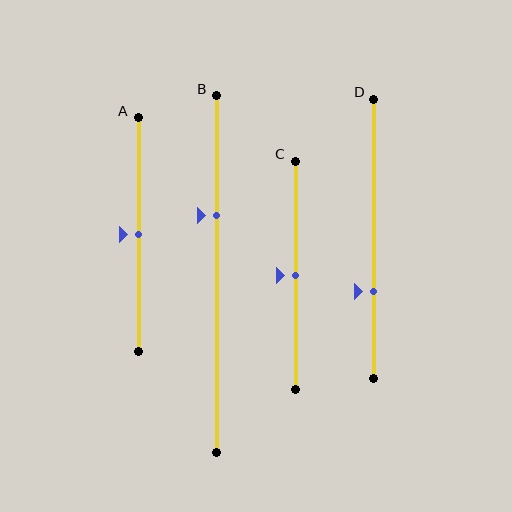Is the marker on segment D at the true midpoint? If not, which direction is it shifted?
No, the marker on segment D is shifted downward by about 19% of the segment length.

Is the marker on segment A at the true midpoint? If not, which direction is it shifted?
Yes, the marker on segment A is at the true midpoint.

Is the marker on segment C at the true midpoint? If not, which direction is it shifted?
Yes, the marker on segment C is at the true midpoint.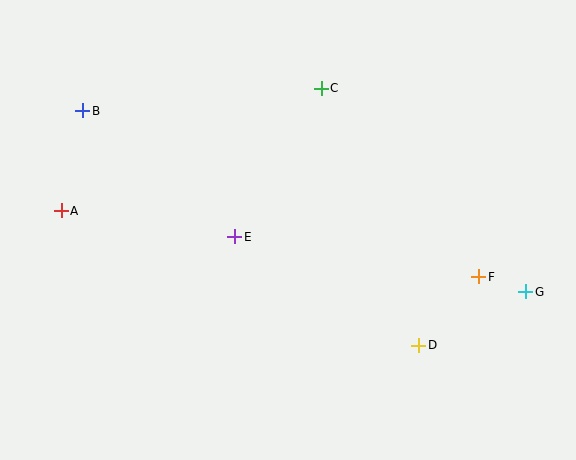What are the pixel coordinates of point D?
Point D is at (419, 345).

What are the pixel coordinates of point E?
Point E is at (235, 237).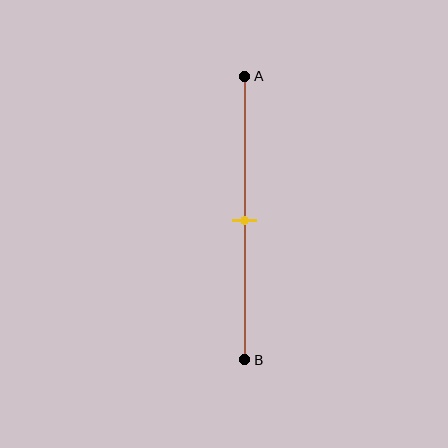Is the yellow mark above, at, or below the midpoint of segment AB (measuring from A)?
The yellow mark is approximately at the midpoint of segment AB.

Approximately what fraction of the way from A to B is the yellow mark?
The yellow mark is approximately 50% of the way from A to B.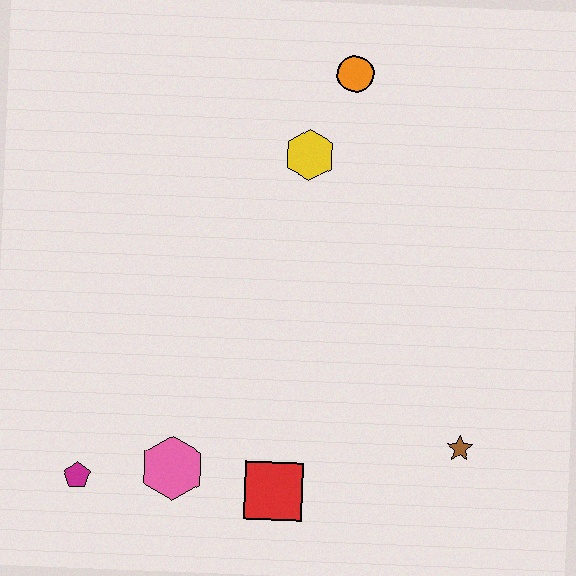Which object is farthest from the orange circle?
The magenta pentagon is farthest from the orange circle.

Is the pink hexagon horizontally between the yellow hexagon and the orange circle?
No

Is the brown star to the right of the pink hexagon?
Yes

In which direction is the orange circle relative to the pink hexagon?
The orange circle is above the pink hexagon.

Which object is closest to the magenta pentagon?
The pink hexagon is closest to the magenta pentagon.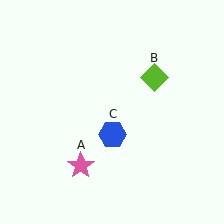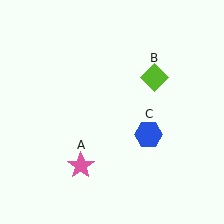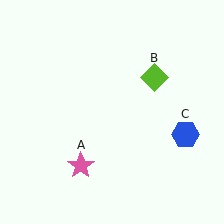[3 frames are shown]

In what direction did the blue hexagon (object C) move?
The blue hexagon (object C) moved right.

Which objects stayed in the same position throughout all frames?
Pink star (object A) and lime diamond (object B) remained stationary.